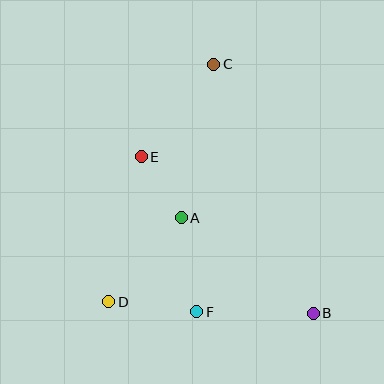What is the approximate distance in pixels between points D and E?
The distance between D and E is approximately 149 pixels.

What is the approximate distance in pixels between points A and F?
The distance between A and F is approximately 95 pixels.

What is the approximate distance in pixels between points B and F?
The distance between B and F is approximately 117 pixels.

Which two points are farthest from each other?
Points B and C are farthest from each other.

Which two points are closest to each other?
Points A and E are closest to each other.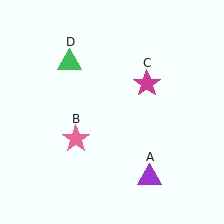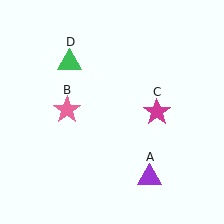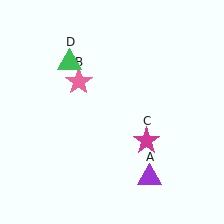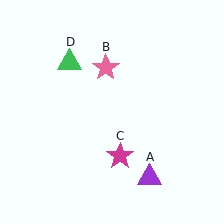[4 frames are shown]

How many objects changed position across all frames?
2 objects changed position: pink star (object B), magenta star (object C).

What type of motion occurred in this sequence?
The pink star (object B), magenta star (object C) rotated clockwise around the center of the scene.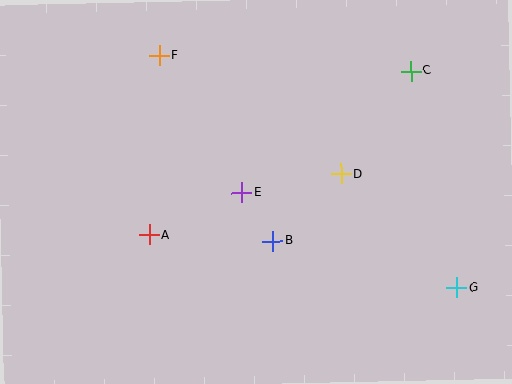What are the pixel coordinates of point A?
Point A is at (149, 235).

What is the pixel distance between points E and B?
The distance between E and B is 58 pixels.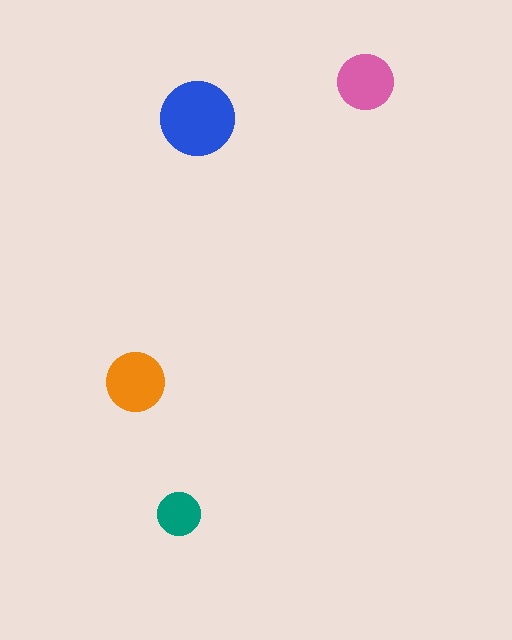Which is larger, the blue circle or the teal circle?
The blue one.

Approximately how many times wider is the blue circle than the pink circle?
About 1.5 times wider.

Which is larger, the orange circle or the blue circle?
The blue one.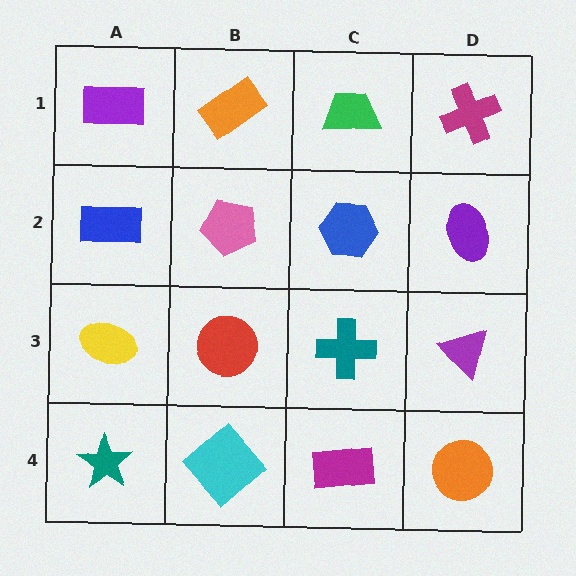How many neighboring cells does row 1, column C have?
3.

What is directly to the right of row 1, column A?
An orange rectangle.